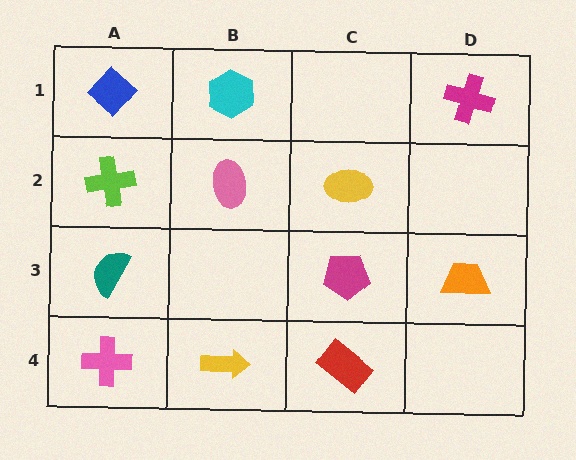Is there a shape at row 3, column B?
No, that cell is empty.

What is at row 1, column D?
A magenta cross.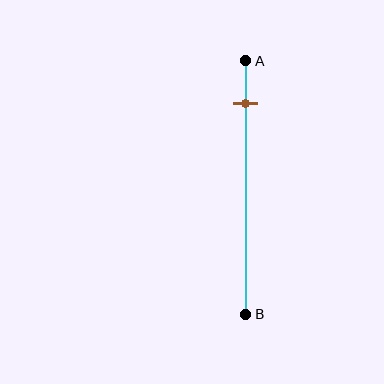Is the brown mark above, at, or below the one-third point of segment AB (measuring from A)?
The brown mark is above the one-third point of segment AB.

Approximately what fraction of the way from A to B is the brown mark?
The brown mark is approximately 15% of the way from A to B.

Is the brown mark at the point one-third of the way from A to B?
No, the mark is at about 15% from A, not at the 33% one-third point.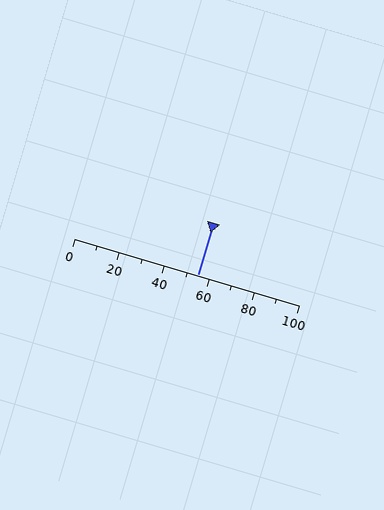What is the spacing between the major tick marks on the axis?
The major ticks are spaced 20 apart.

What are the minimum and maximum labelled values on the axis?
The axis runs from 0 to 100.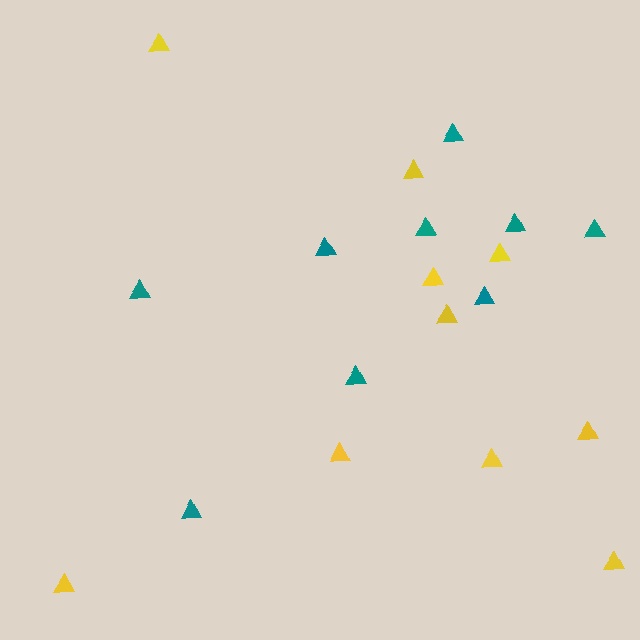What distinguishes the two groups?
There are 2 groups: one group of teal triangles (9) and one group of yellow triangles (10).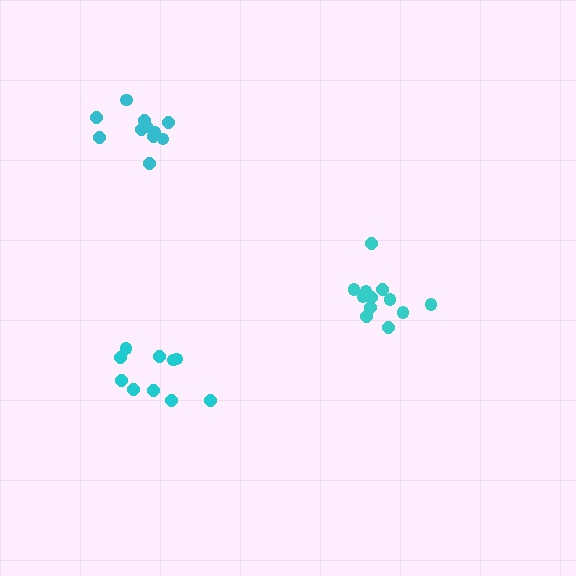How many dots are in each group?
Group 1: 11 dots, Group 2: 10 dots, Group 3: 12 dots (33 total).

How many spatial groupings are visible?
There are 3 spatial groupings.